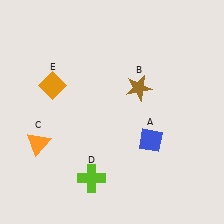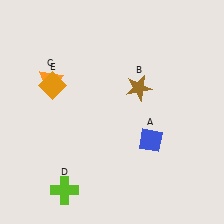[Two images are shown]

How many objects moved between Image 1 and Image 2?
2 objects moved between the two images.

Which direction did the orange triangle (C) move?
The orange triangle (C) moved up.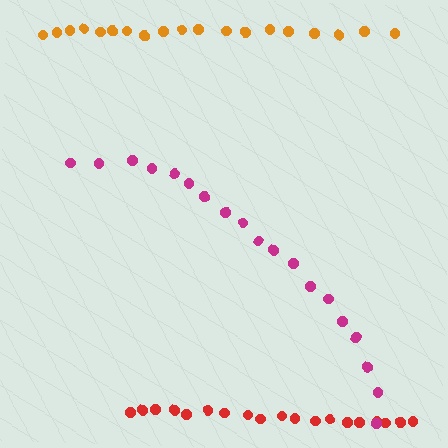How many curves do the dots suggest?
There are 3 distinct paths.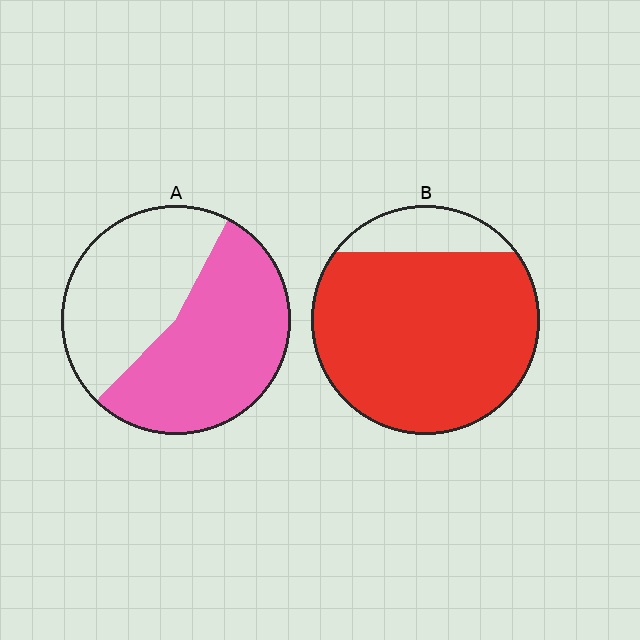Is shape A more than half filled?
Yes.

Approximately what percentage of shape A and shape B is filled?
A is approximately 55% and B is approximately 85%.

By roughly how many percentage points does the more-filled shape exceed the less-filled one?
By roughly 30 percentage points (B over A).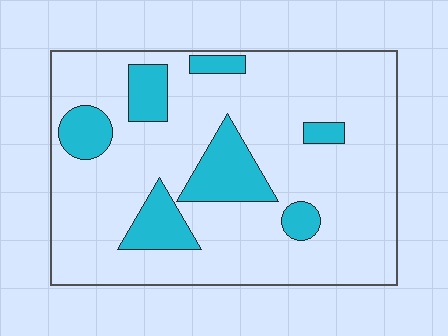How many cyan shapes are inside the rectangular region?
7.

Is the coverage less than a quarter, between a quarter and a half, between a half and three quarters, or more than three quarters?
Less than a quarter.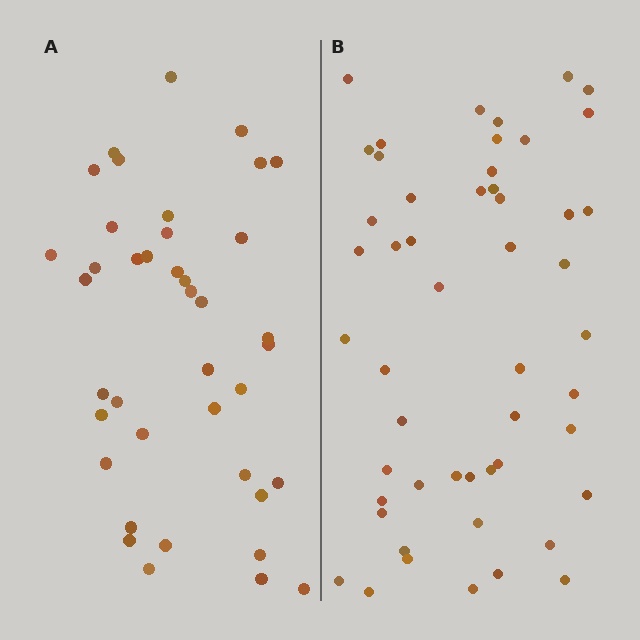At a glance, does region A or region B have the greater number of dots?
Region B (the right region) has more dots.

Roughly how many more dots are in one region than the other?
Region B has roughly 12 or so more dots than region A.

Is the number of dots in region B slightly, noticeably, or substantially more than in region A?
Region B has noticeably more, but not dramatically so. The ratio is roughly 1.3 to 1.